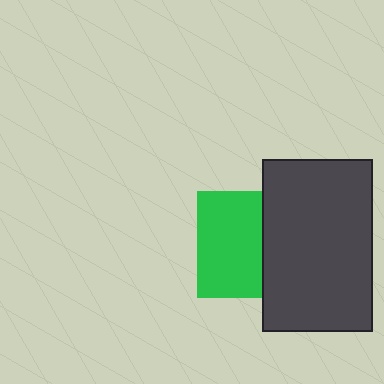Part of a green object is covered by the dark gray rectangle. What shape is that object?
It is a square.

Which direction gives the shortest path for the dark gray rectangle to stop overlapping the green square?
Moving right gives the shortest separation.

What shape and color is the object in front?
The object in front is a dark gray rectangle.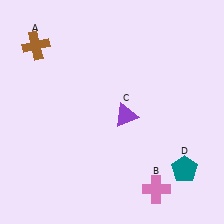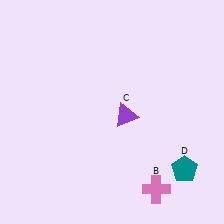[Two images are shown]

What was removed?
The brown cross (A) was removed in Image 2.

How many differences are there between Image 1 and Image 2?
There is 1 difference between the two images.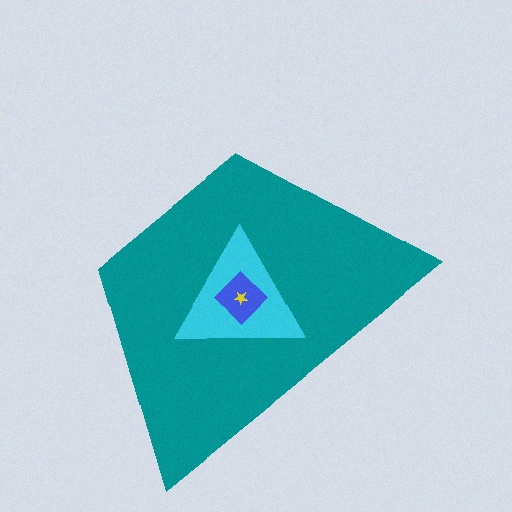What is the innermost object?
The yellow star.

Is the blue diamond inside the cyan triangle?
Yes.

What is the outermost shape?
The teal trapezoid.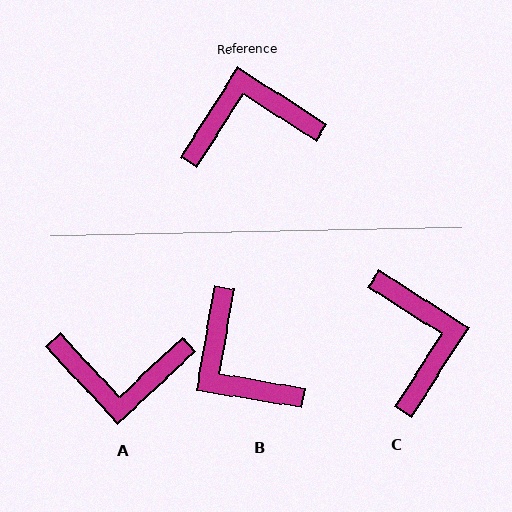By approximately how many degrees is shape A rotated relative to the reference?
Approximately 165 degrees counter-clockwise.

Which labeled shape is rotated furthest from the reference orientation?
A, about 165 degrees away.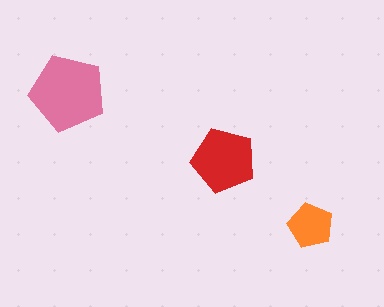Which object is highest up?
The pink pentagon is topmost.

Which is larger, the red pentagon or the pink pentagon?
The pink one.